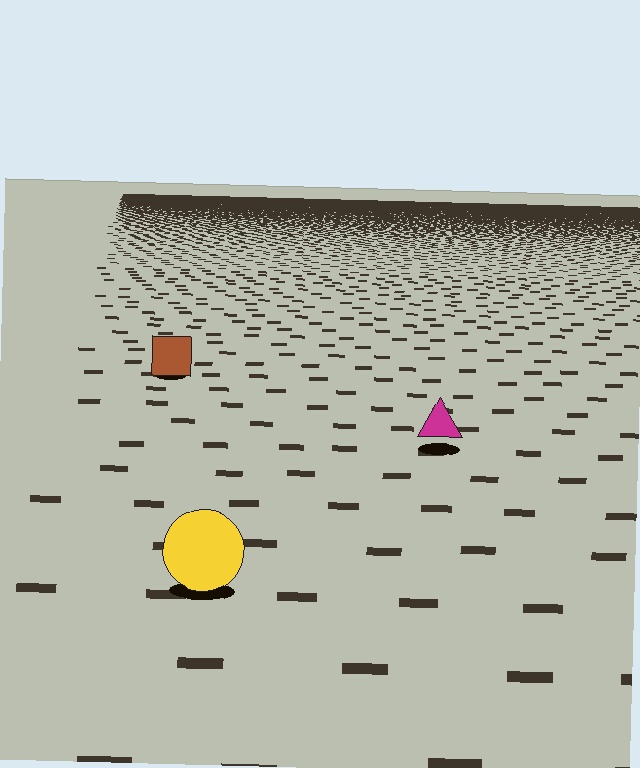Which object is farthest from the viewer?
The brown square is farthest from the viewer. It appears smaller and the ground texture around it is denser.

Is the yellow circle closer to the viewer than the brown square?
Yes. The yellow circle is closer — you can tell from the texture gradient: the ground texture is coarser near it.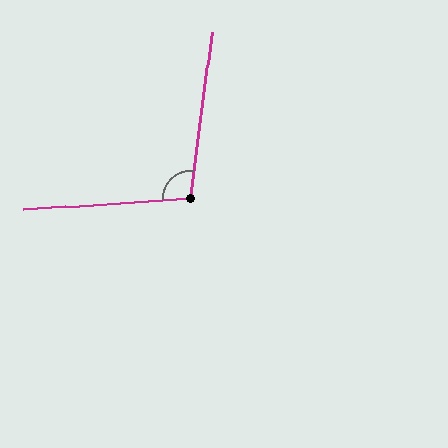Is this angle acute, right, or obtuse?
It is obtuse.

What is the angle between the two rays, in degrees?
Approximately 101 degrees.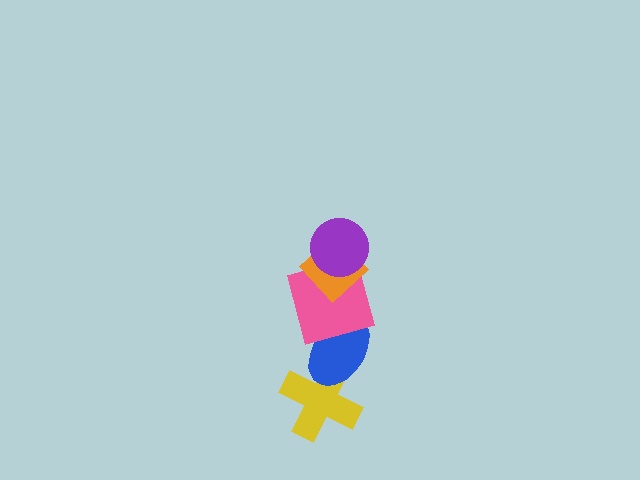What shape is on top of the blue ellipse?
The pink square is on top of the blue ellipse.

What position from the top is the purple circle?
The purple circle is 1st from the top.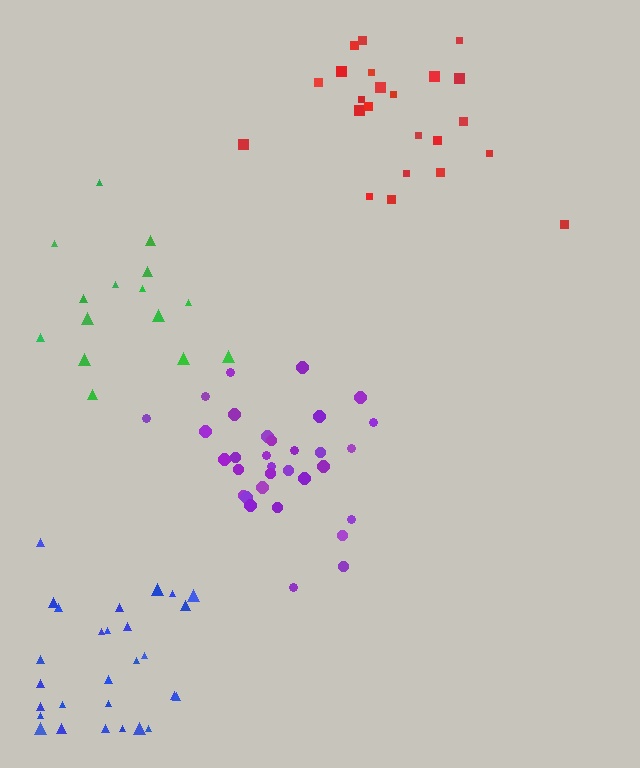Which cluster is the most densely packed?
Purple.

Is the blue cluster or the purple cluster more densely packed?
Purple.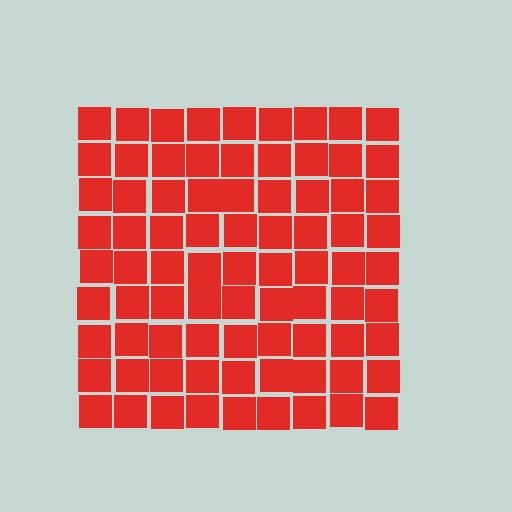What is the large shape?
The large shape is a square.